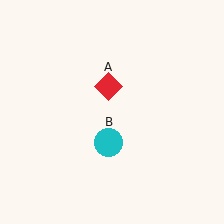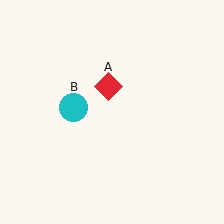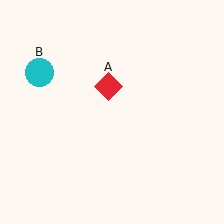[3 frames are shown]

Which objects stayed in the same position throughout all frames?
Red diamond (object A) remained stationary.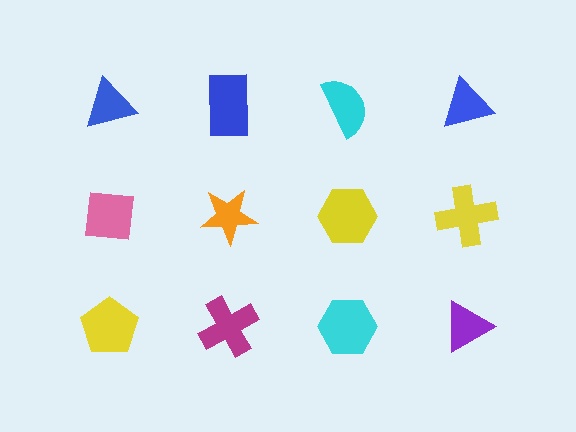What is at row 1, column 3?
A cyan semicircle.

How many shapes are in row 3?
4 shapes.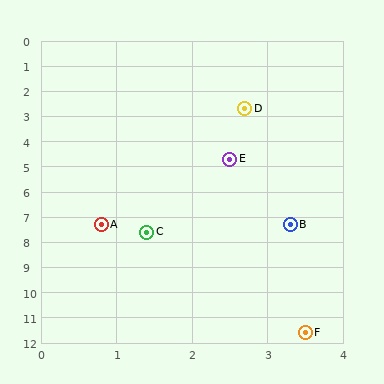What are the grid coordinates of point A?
Point A is at approximately (0.8, 7.3).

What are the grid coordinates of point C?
Point C is at approximately (1.4, 7.6).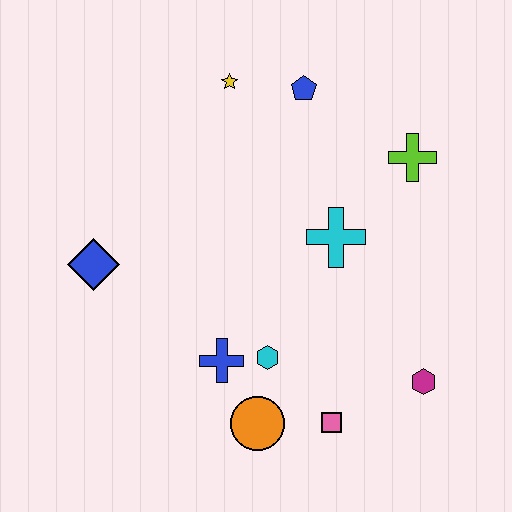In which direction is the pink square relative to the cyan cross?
The pink square is below the cyan cross.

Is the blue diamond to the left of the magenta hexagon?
Yes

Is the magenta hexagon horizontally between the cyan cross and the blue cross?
No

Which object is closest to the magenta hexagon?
The pink square is closest to the magenta hexagon.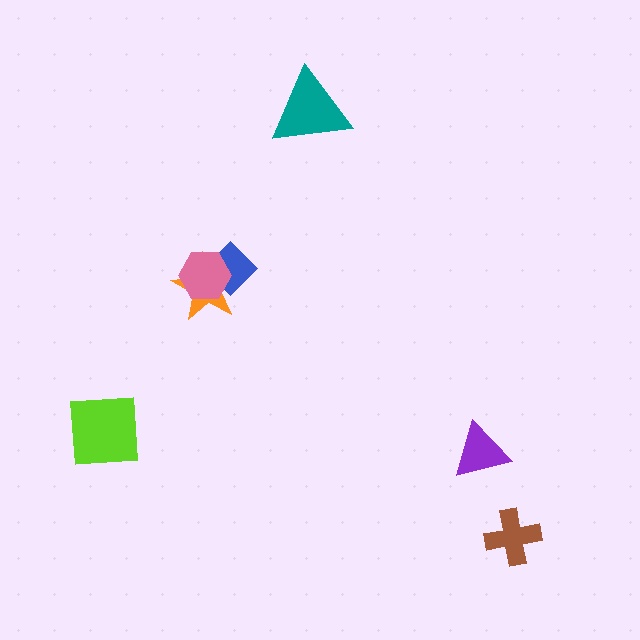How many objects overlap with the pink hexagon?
2 objects overlap with the pink hexagon.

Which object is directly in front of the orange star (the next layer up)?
The blue diamond is directly in front of the orange star.